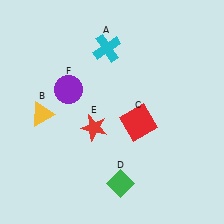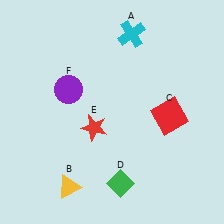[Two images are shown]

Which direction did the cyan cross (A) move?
The cyan cross (A) moved right.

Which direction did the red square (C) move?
The red square (C) moved right.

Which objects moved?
The objects that moved are: the cyan cross (A), the yellow triangle (B), the red square (C).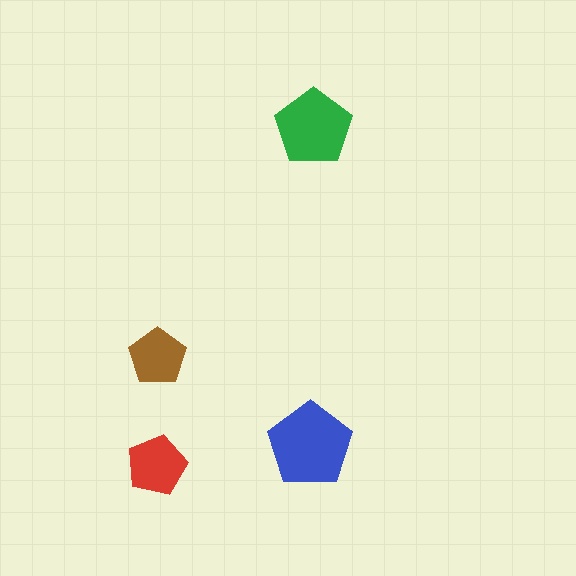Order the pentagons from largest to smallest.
the blue one, the green one, the red one, the brown one.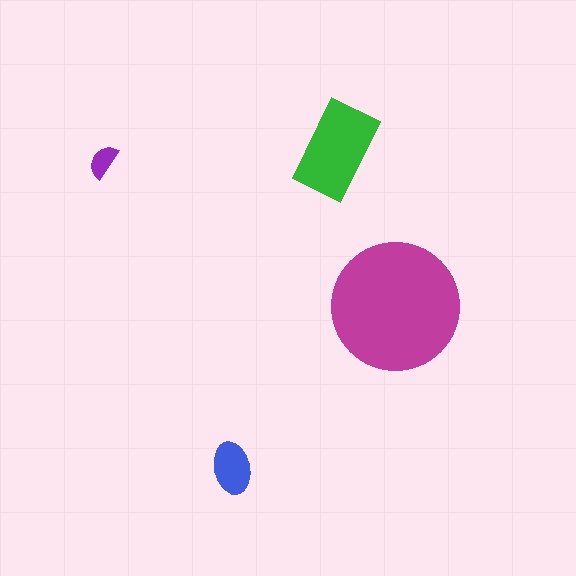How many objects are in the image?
There are 4 objects in the image.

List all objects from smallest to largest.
The purple semicircle, the blue ellipse, the green rectangle, the magenta circle.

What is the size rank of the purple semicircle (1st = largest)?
4th.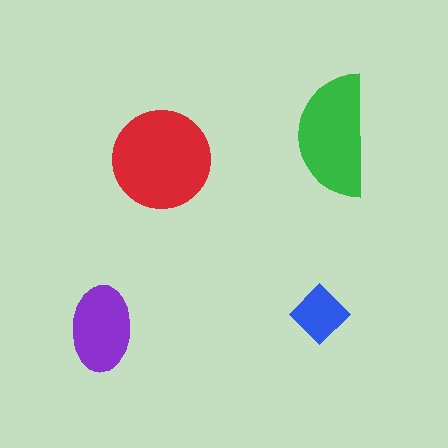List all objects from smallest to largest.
The blue diamond, the purple ellipse, the green semicircle, the red circle.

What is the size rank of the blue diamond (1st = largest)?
4th.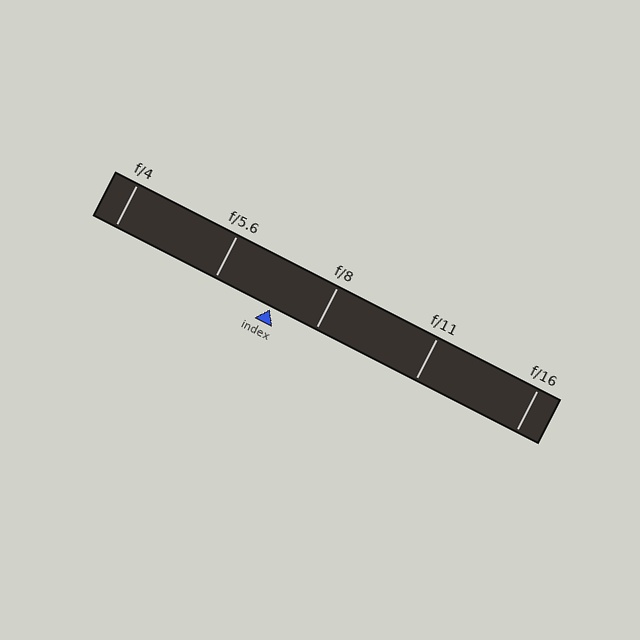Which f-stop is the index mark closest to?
The index mark is closest to f/8.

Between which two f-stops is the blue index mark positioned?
The index mark is between f/5.6 and f/8.